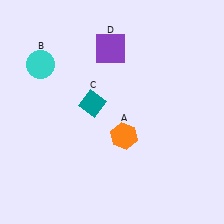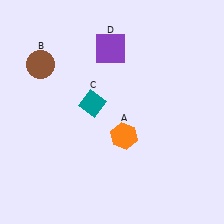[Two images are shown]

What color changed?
The circle (B) changed from cyan in Image 1 to brown in Image 2.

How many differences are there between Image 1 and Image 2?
There is 1 difference between the two images.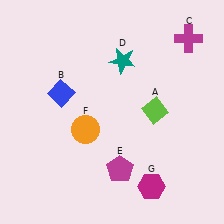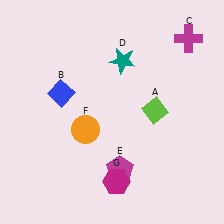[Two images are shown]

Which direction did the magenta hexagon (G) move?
The magenta hexagon (G) moved left.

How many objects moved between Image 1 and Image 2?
1 object moved between the two images.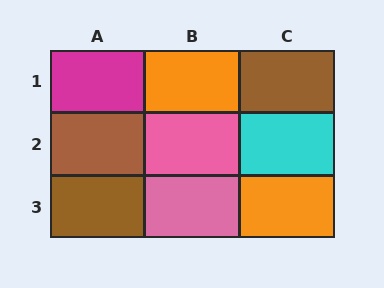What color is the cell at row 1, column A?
Magenta.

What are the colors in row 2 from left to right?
Brown, pink, cyan.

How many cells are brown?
3 cells are brown.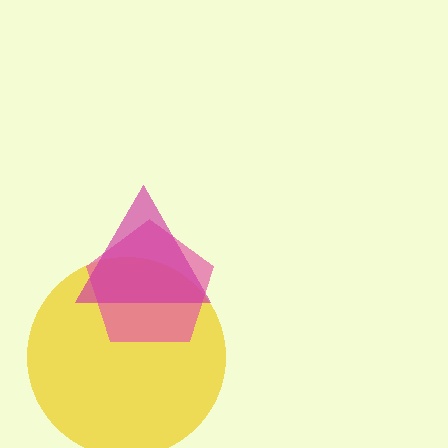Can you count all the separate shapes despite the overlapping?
Yes, there are 3 separate shapes.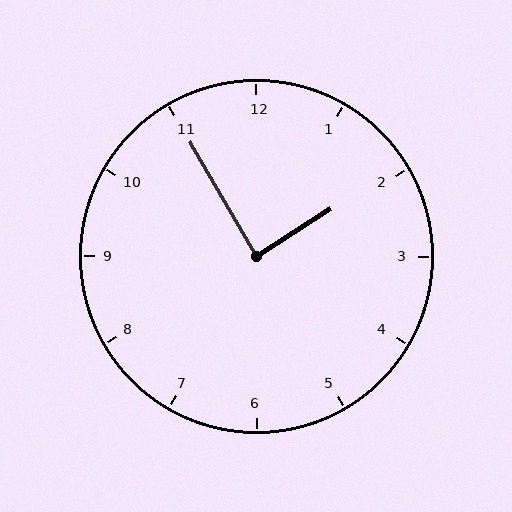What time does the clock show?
1:55.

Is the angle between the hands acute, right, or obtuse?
It is right.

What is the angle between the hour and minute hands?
Approximately 88 degrees.